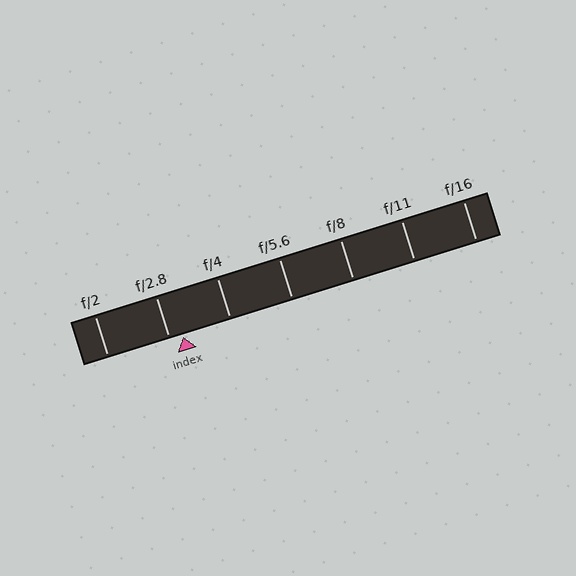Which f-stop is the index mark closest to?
The index mark is closest to f/2.8.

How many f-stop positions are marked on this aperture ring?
There are 7 f-stop positions marked.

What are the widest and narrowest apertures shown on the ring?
The widest aperture shown is f/2 and the narrowest is f/16.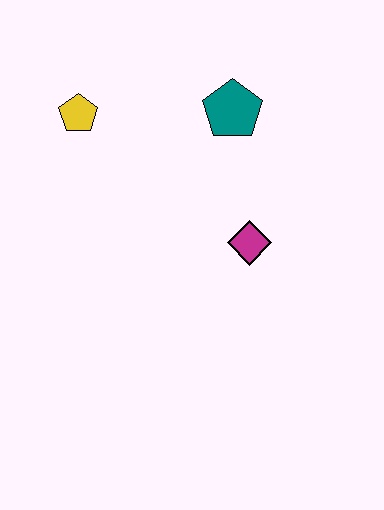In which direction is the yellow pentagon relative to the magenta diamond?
The yellow pentagon is to the left of the magenta diamond.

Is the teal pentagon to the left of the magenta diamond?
Yes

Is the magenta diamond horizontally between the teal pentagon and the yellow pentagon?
No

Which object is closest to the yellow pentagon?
The teal pentagon is closest to the yellow pentagon.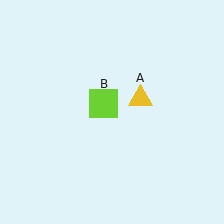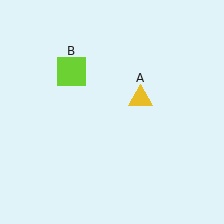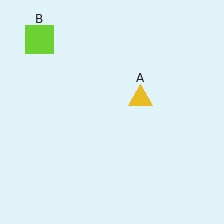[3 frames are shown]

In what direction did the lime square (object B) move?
The lime square (object B) moved up and to the left.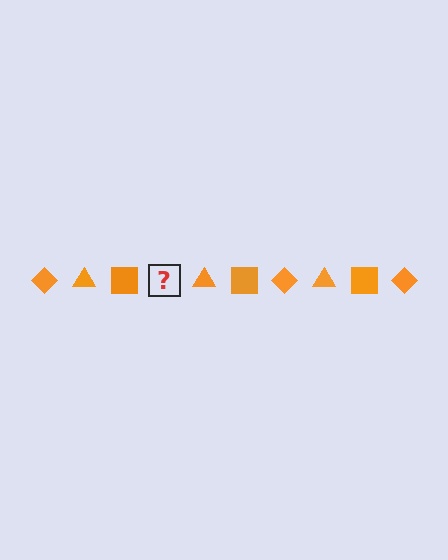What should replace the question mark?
The question mark should be replaced with an orange diamond.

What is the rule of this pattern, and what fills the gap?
The rule is that the pattern cycles through diamond, triangle, square shapes in orange. The gap should be filled with an orange diamond.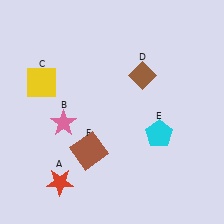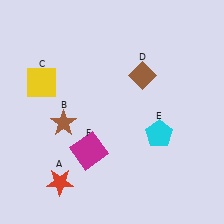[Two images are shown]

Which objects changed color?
B changed from pink to brown. F changed from brown to magenta.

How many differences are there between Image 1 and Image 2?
There are 2 differences between the two images.